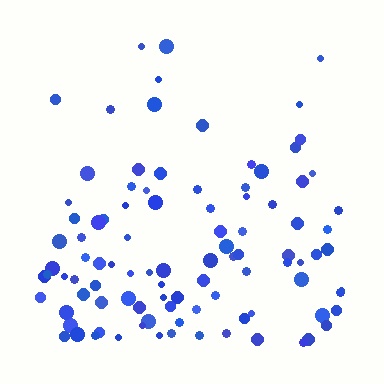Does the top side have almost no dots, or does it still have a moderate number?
Still a moderate number, just noticeably fewer than the bottom.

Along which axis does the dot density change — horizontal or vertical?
Vertical.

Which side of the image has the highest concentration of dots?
The bottom.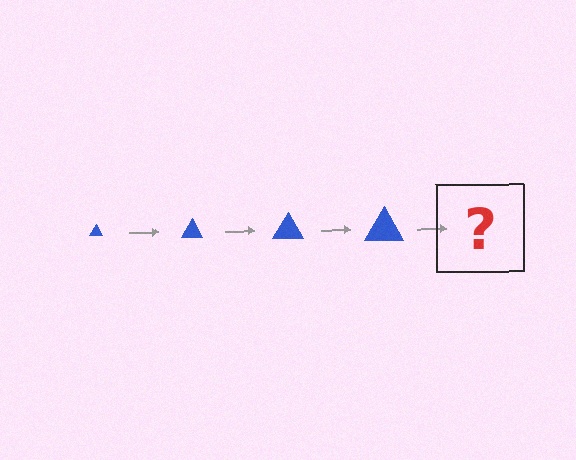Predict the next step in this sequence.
The next step is a blue triangle, larger than the previous one.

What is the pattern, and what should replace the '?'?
The pattern is that the triangle gets progressively larger each step. The '?' should be a blue triangle, larger than the previous one.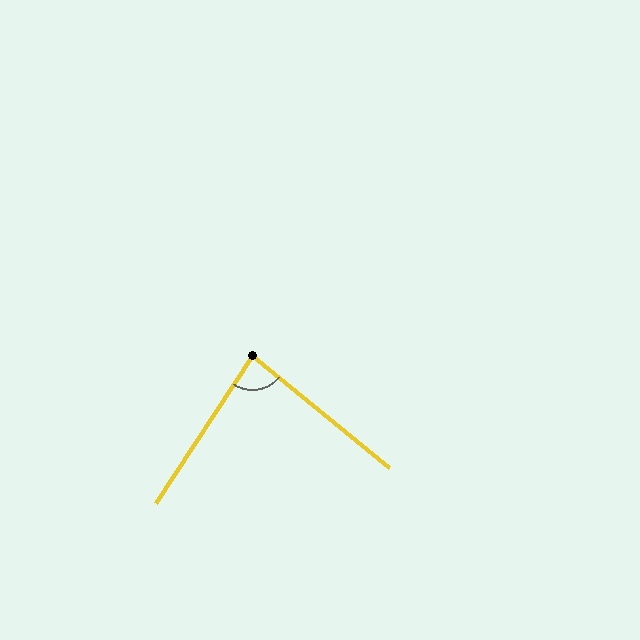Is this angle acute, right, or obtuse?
It is acute.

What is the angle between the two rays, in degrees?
Approximately 84 degrees.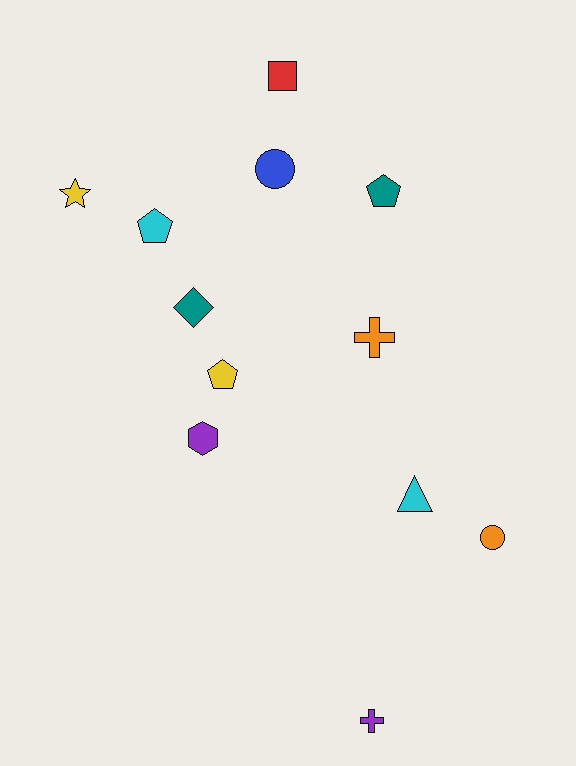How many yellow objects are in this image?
There are 2 yellow objects.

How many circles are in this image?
There are 2 circles.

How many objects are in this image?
There are 12 objects.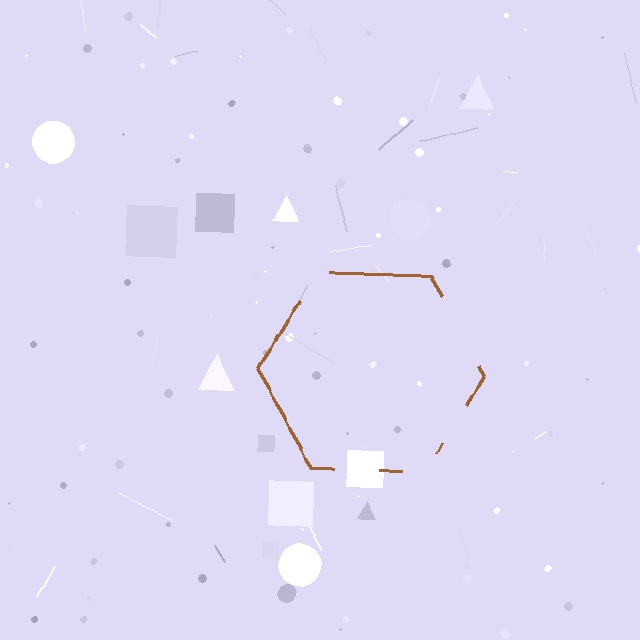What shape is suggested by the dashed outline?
The dashed outline suggests a hexagon.